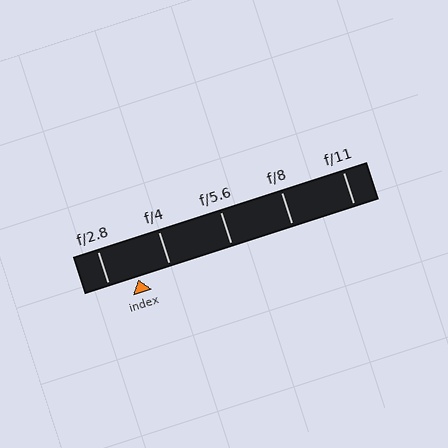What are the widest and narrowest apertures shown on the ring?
The widest aperture shown is f/2.8 and the narrowest is f/11.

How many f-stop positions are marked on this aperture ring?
There are 5 f-stop positions marked.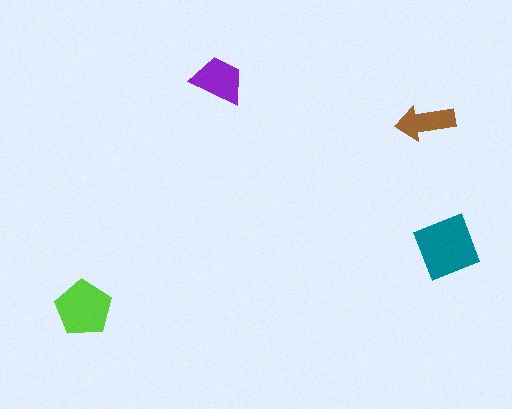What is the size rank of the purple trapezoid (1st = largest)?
3rd.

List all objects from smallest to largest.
The brown arrow, the purple trapezoid, the lime pentagon, the teal diamond.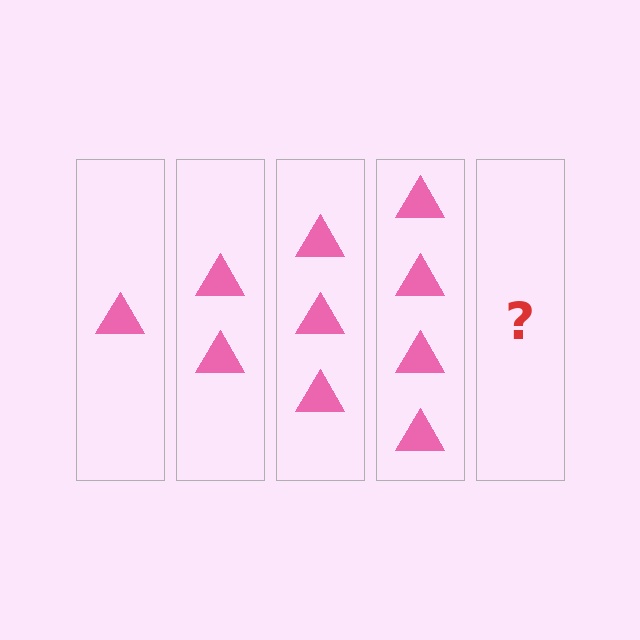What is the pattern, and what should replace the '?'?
The pattern is that each step adds one more triangle. The '?' should be 5 triangles.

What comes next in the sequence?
The next element should be 5 triangles.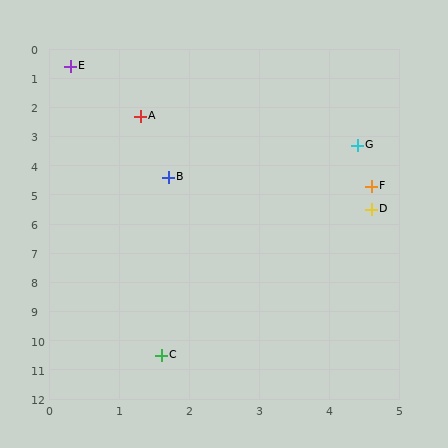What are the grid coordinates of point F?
Point F is at approximately (4.6, 4.7).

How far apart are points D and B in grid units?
Points D and B are about 3.1 grid units apart.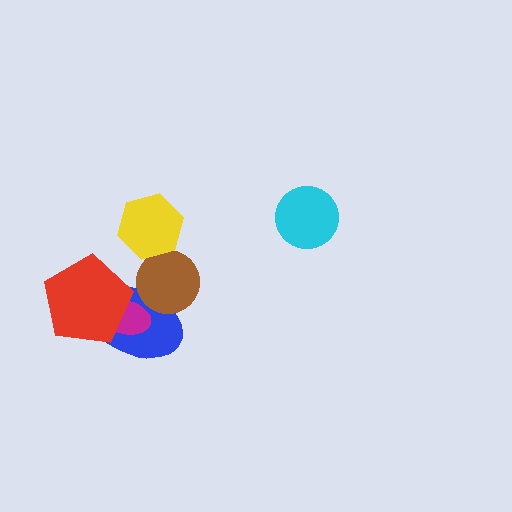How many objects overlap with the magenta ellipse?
2 objects overlap with the magenta ellipse.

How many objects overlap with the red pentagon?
2 objects overlap with the red pentagon.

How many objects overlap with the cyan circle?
0 objects overlap with the cyan circle.